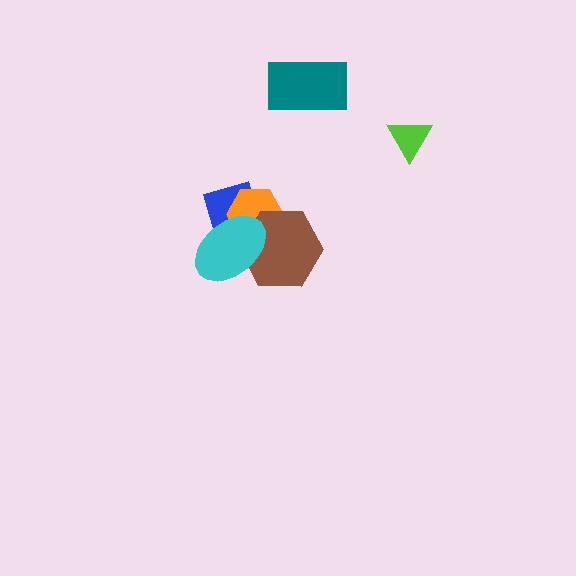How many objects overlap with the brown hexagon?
3 objects overlap with the brown hexagon.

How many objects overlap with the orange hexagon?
3 objects overlap with the orange hexagon.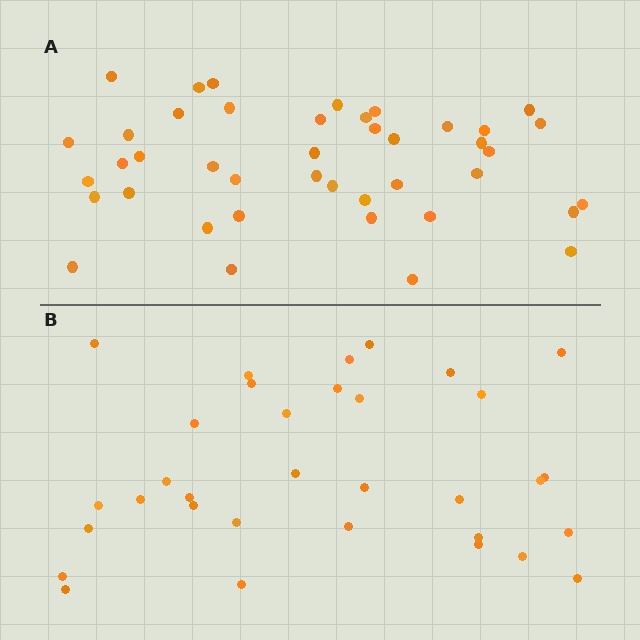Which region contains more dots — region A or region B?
Region A (the top region) has more dots.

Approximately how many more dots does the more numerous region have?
Region A has roughly 8 or so more dots than region B.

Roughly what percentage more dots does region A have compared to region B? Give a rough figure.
About 25% more.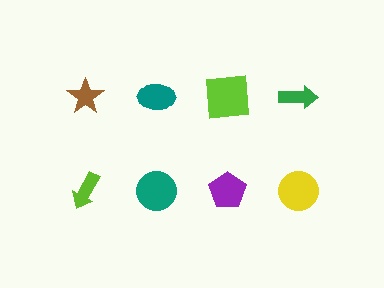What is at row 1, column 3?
A lime square.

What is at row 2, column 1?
A lime arrow.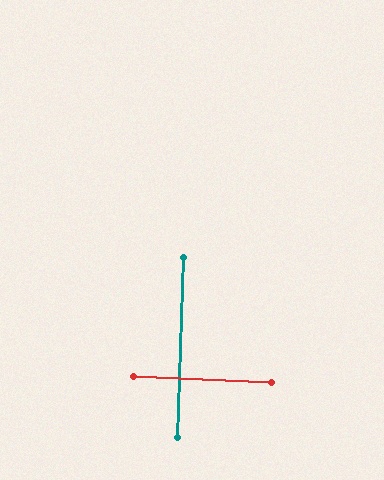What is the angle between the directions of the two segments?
Approximately 90 degrees.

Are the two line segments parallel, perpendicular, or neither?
Perpendicular — they meet at approximately 90°.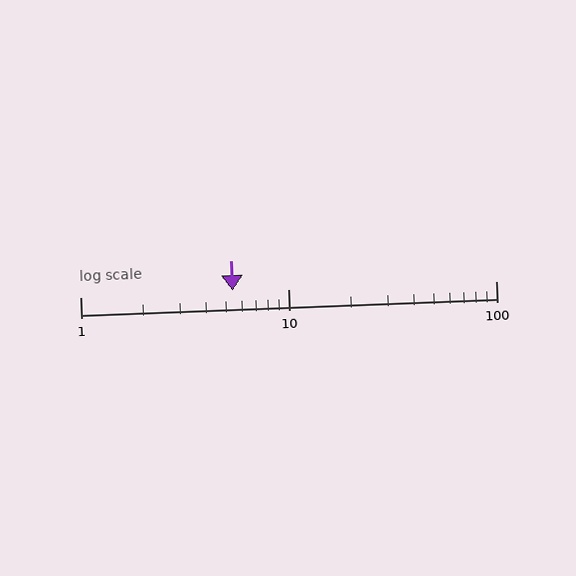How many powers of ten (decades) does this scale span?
The scale spans 2 decades, from 1 to 100.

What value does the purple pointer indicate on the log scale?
The pointer indicates approximately 5.4.